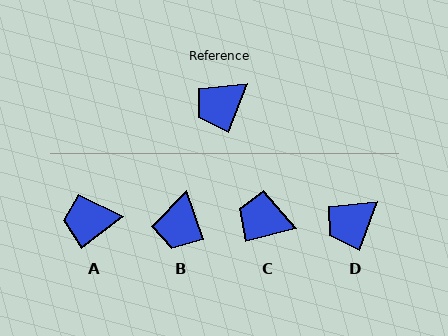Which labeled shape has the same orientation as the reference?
D.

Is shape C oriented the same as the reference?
No, it is off by about 54 degrees.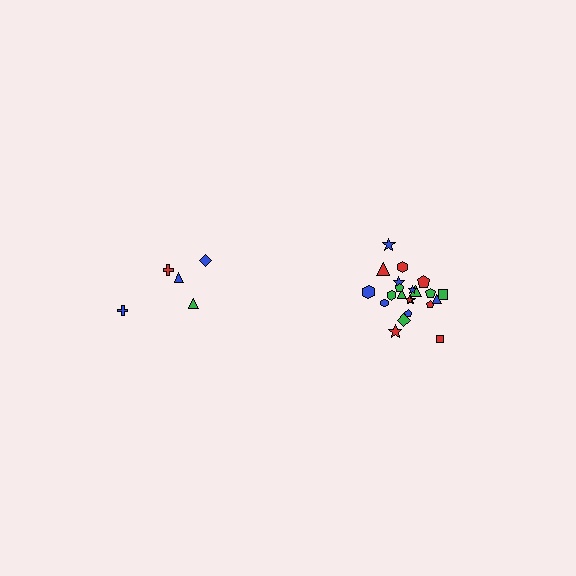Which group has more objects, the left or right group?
The right group.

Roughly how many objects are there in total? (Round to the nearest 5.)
Roughly 25 objects in total.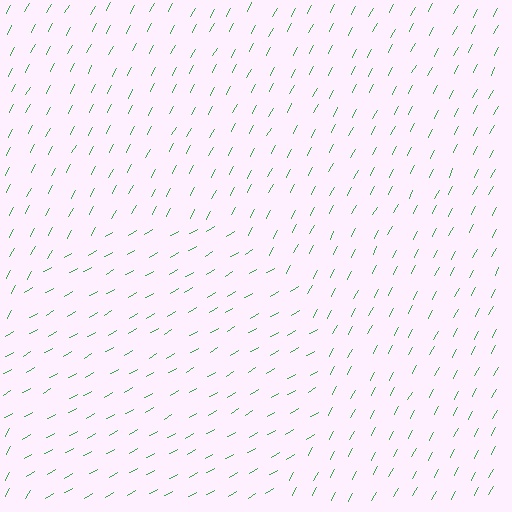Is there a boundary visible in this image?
Yes, there is a texture boundary formed by a change in line orientation.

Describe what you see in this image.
The image is filled with small green line segments. A circle region in the image has lines oriented differently from the surrounding lines, creating a visible texture boundary.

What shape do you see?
I see a circle.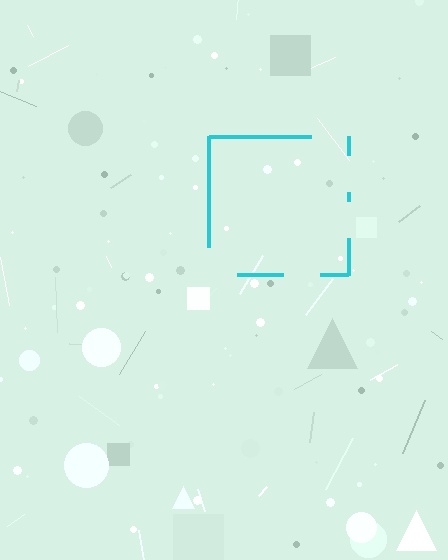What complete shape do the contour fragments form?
The contour fragments form a square.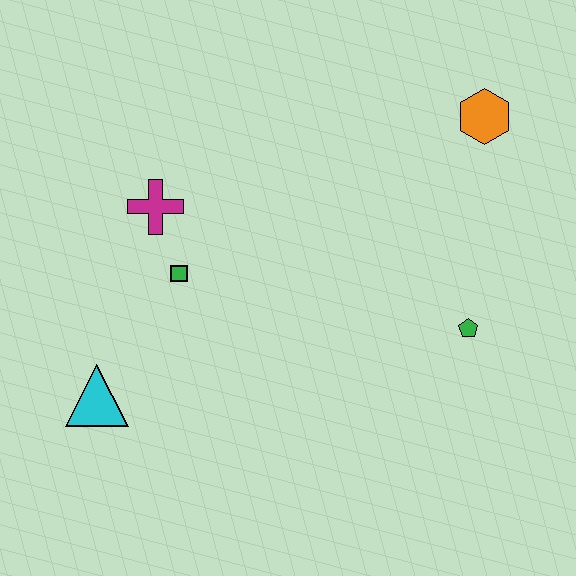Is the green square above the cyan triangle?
Yes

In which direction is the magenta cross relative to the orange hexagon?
The magenta cross is to the left of the orange hexagon.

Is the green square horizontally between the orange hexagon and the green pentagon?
No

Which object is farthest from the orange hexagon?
The cyan triangle is farthest from the orange hexagon.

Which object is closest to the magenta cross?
The green square is closest to the magenta cross.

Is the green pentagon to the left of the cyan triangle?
No